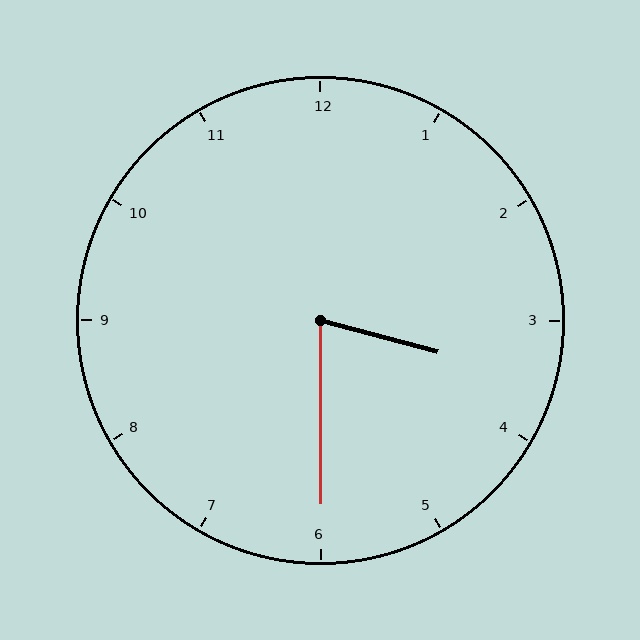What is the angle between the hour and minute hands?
Approximately 75 degrees.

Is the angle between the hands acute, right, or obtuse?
It is acute.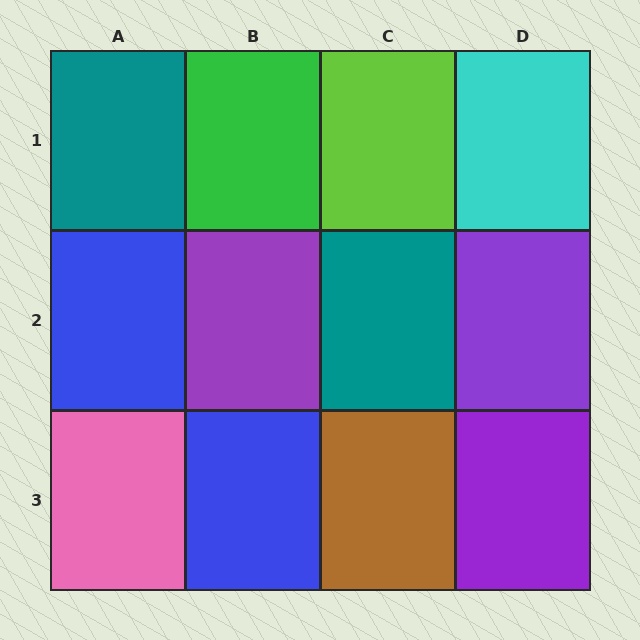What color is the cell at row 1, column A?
Teal.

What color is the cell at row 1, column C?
Lime.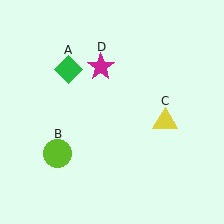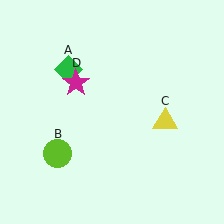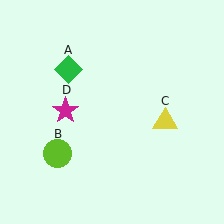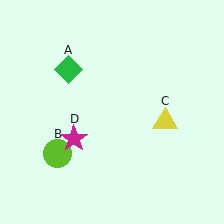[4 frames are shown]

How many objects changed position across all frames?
1 object changed position: magenta star (object D).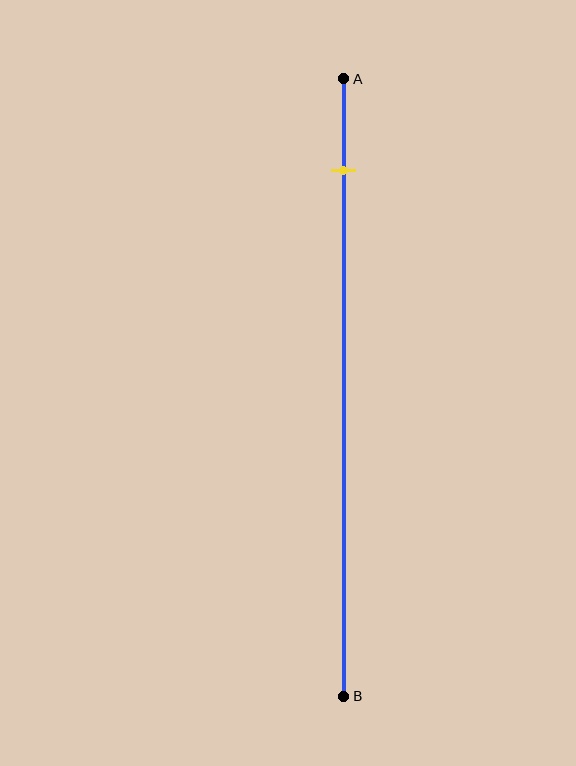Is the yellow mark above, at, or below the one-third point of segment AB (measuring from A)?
The yellow mark is above the one-third point of segment AB.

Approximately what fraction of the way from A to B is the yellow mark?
The yellow mark is approximately 15% of the way from A to B.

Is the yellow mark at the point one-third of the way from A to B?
No, the mark is at about 15% from A, not at the 33% one-third point.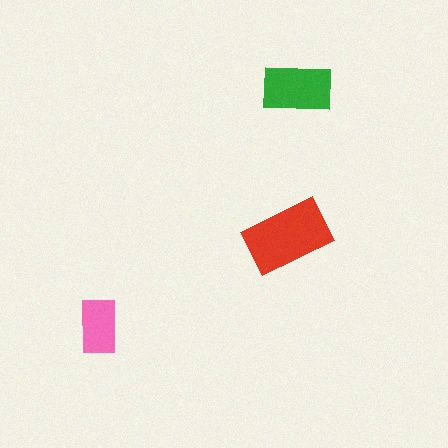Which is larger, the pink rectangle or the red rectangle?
The red one.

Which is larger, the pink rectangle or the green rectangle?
The green one.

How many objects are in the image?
There are 3 objects in the image.